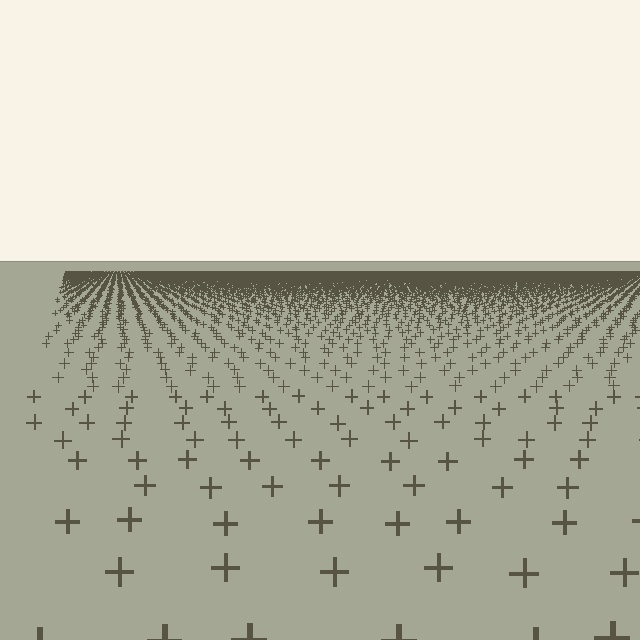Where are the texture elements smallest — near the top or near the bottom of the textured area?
Near the top.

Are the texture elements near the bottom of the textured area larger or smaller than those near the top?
Larger. Near the bottom, elements are closer to the viewer and appear at a bigger on-screen size.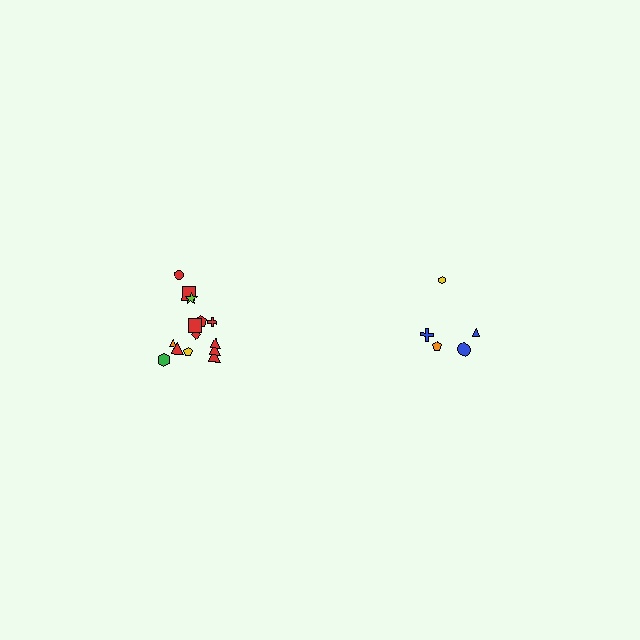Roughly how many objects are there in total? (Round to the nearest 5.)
Roughly 20 objects in total.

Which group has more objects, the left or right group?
The left group.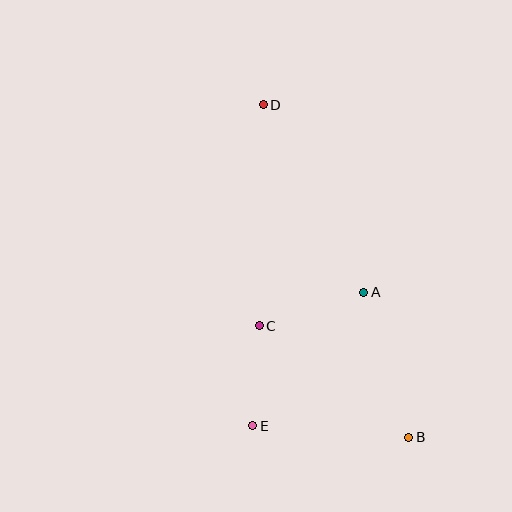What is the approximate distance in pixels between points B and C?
The distance between B and C is approximately 187 pixels.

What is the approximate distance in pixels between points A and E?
The distance between A and E is approximately 174 pixels.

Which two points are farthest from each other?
Points B and D are farthest from each other.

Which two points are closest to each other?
Points C and E are closest to each other.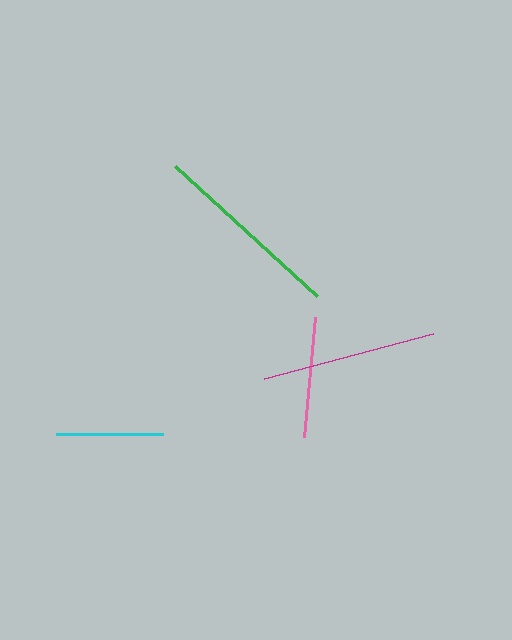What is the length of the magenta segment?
The magenta segment is approximately 175 pixels long.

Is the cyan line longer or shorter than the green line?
The green line is longer than the cyan line.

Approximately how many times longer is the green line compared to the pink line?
The green line is approximately 1.6 times the length of the pink line.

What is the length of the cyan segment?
The cyan segment is approximately 107 pixels long.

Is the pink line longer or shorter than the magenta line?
The magenta line is longer than the pink line.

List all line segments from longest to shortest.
From longest to shortest: green, magenta, pink, cyan.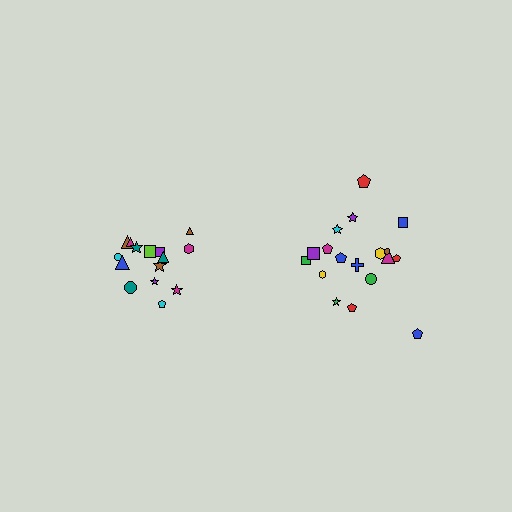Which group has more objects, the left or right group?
The right group.